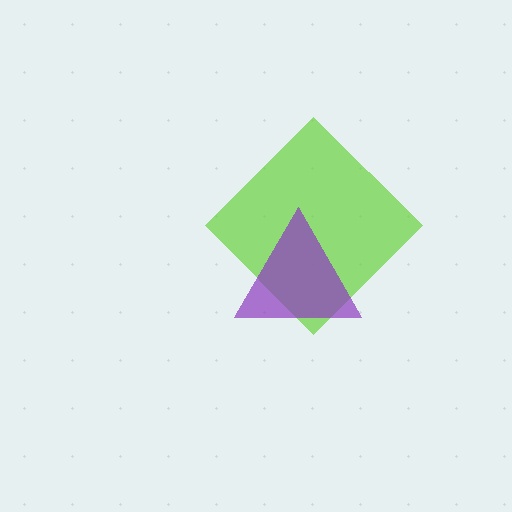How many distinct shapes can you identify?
There are 2 distinct shapes: a lime diamond, a purple triangle.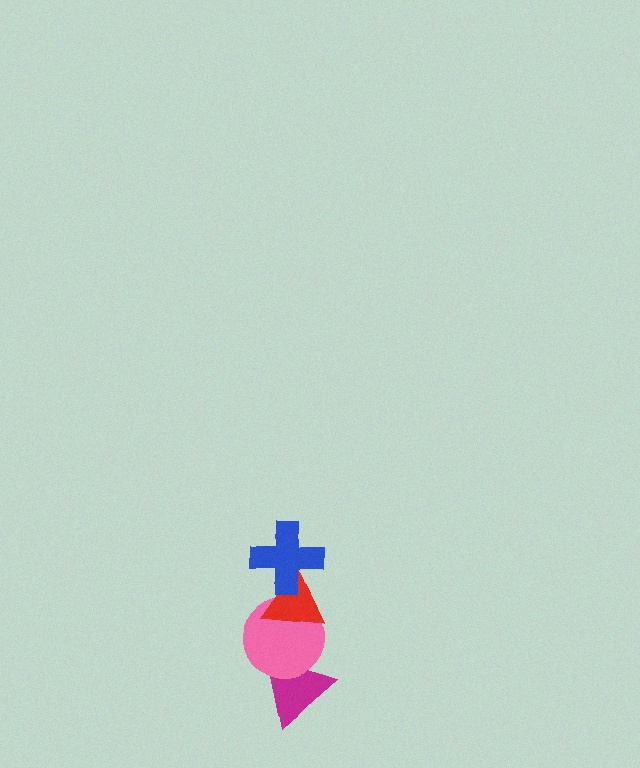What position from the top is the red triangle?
The red triangle is 2nd from the top.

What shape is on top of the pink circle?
The red triangle is on top of the pink circle.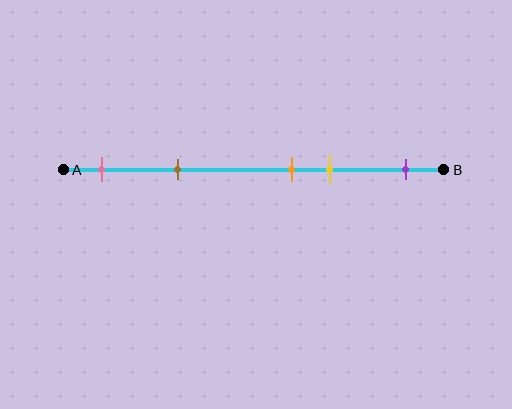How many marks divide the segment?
There are 5 marks dividing the segment.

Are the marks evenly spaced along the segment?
No, the marks are not evenly spaced.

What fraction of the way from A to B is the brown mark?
The brown mark is approximately 30% (0.3) of the way from A to B.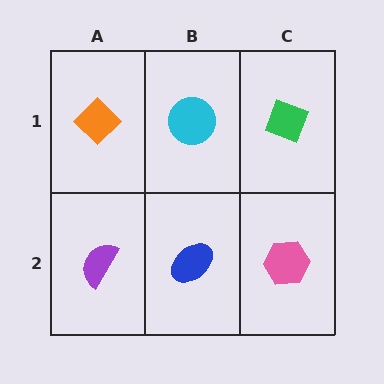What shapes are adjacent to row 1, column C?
A pink hexagon (row 2, column C), a cyan circle (row 1, column B).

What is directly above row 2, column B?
A cyan circle.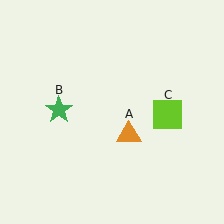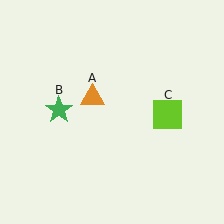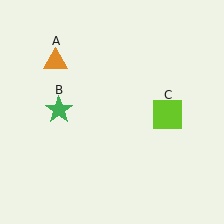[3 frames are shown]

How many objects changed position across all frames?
1 object changed position: orange triangle (object A).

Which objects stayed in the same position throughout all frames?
Green star (object B) and lime square (object C) remained stationary.